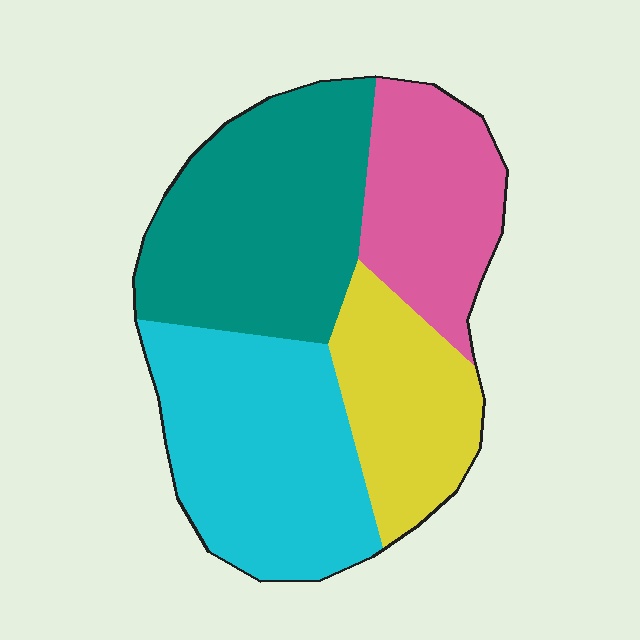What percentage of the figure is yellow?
Yellow takes up about one sixth (1/6) of the figure.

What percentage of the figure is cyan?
Cyan takes up about one third (1/3) of the figure.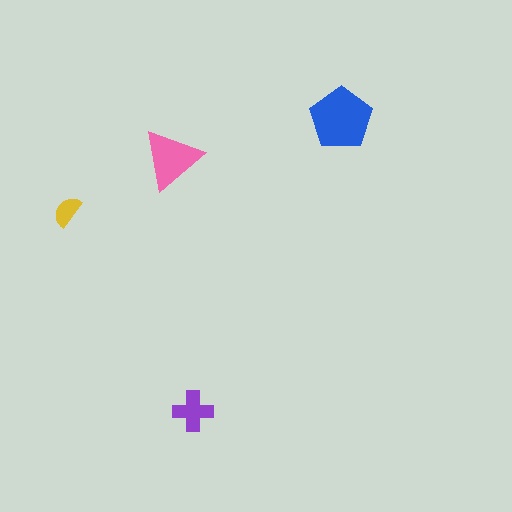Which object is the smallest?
The yellow semicircle.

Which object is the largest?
The blue pentagon.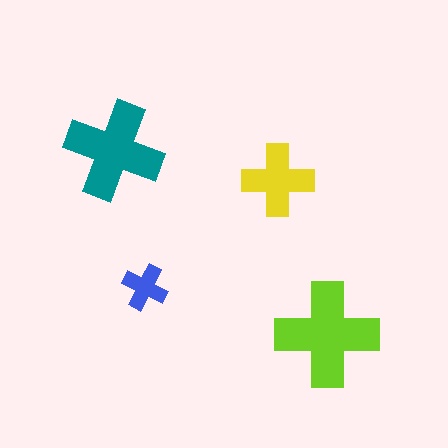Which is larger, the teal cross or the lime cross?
The lime one.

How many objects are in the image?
There are 4 objects in the image.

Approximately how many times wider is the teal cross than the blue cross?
About 2 times wider.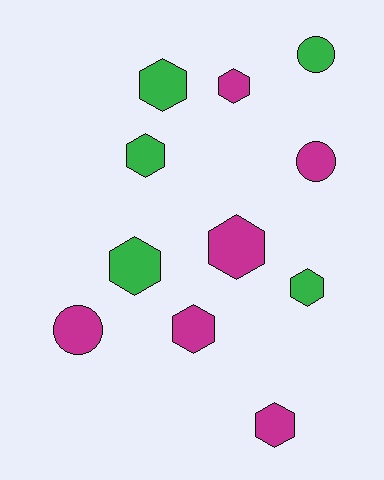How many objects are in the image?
There are 11 objects.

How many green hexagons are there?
There are 4 green hexagons.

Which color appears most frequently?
Magenta, with 6 objects.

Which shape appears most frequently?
Hexagon, with 8 objects.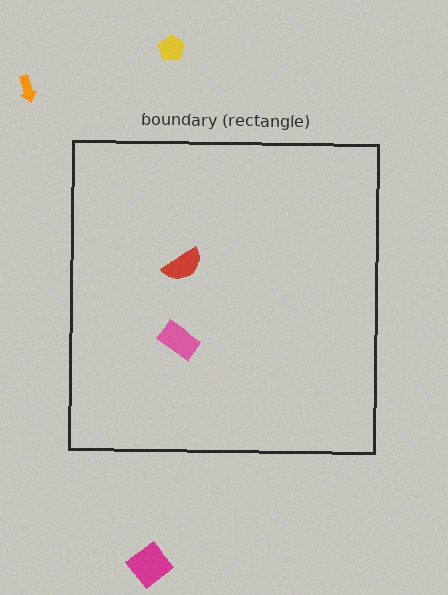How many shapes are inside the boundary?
2 inside, 3 outside.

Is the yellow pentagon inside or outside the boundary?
Outside.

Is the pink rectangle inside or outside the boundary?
Inside.